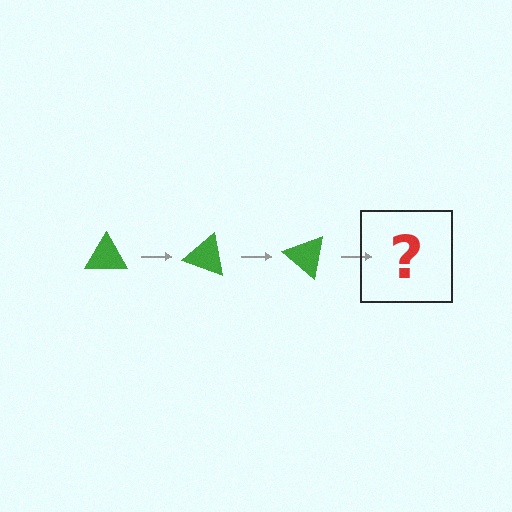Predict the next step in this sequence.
The next step is a green triangle rotated 60 degrees.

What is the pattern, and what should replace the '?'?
The pattern is that the triangle rotates 20 degrees each step. The '?' should be a green triangle rotated 60 degrees.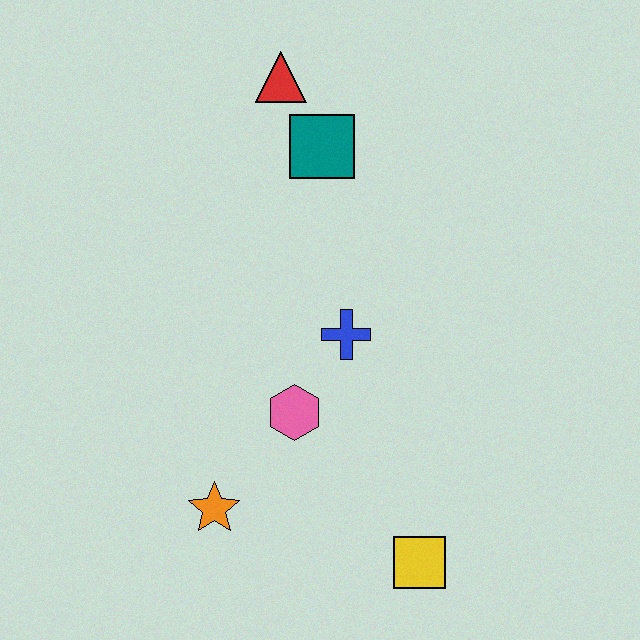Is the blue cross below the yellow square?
No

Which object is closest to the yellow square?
The pink hexagon is closest to the yellow square.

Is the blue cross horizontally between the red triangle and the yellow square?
Yes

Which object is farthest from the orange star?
The red triangle is farthest from the orange star.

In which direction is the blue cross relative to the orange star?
The blue cross is above the orange star.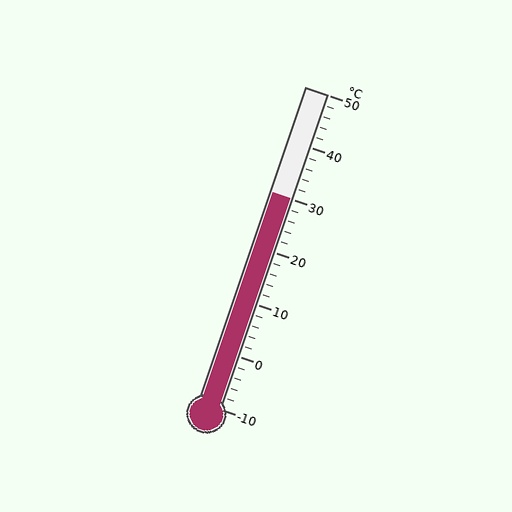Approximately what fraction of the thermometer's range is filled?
The thermometer is filled to approximately 65% of its range.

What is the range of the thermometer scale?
The thermometer scale ranges from -10°C to 50°C.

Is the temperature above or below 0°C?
The temperature is above 0°C.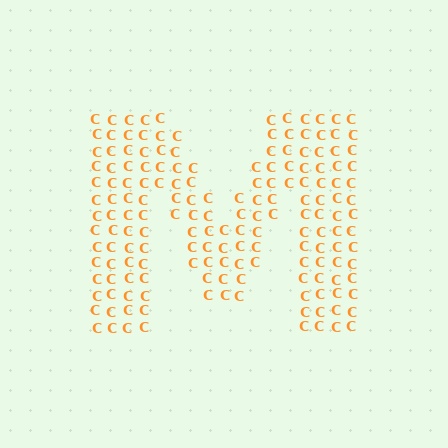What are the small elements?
The small elements are letter C's.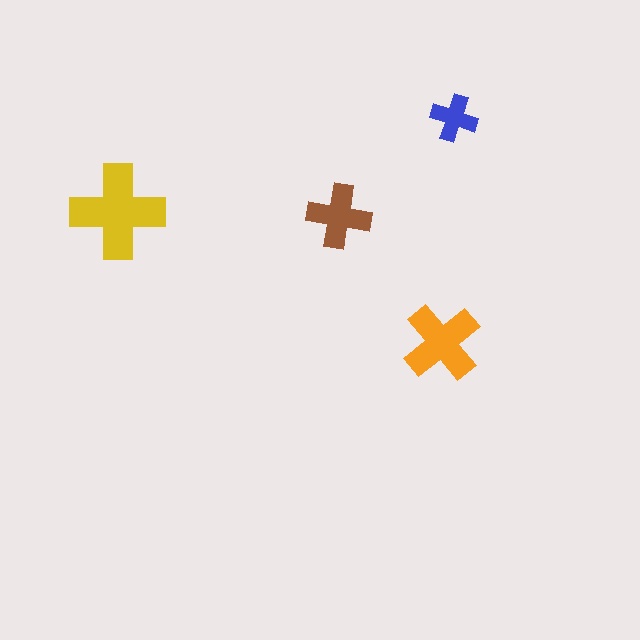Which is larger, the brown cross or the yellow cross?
The yellow one.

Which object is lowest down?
The orange cross is bottommost.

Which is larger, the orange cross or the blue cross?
The orange one.